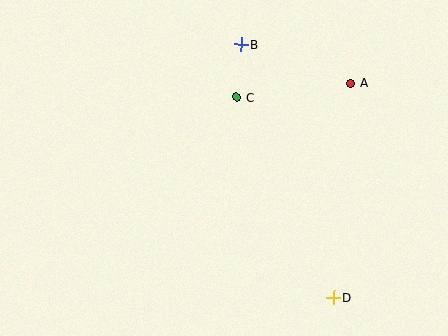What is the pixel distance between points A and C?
The distance between A and C is 114 pixels.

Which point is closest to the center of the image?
Point C at (237, 97) is closest to the center.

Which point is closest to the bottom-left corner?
Point D is closest to the bottom-left corner.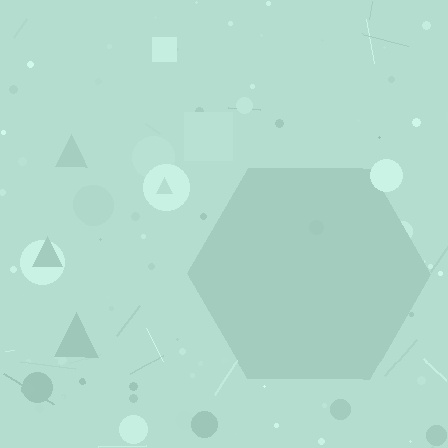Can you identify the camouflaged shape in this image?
The camouflaged shape is a hexagon.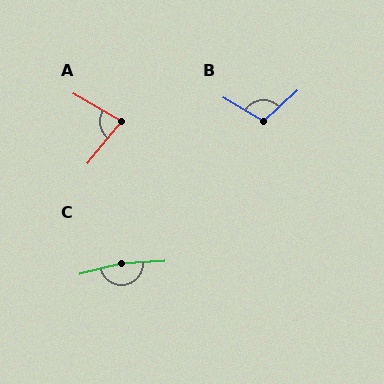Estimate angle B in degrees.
Approximately 107 degrees.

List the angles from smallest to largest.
A (81°), B (107°), C (169°).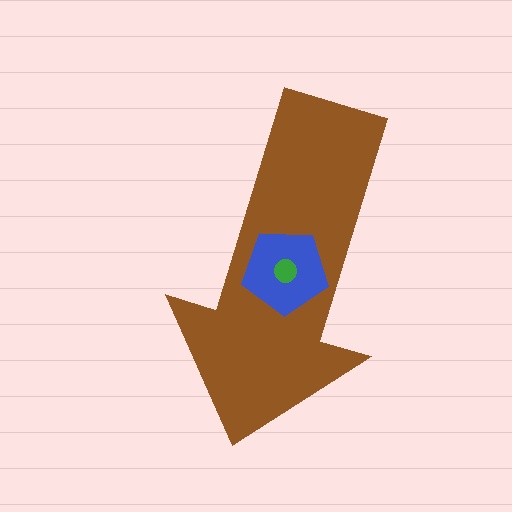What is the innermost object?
The green circle.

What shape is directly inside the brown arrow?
The blue pentagon.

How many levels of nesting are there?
3.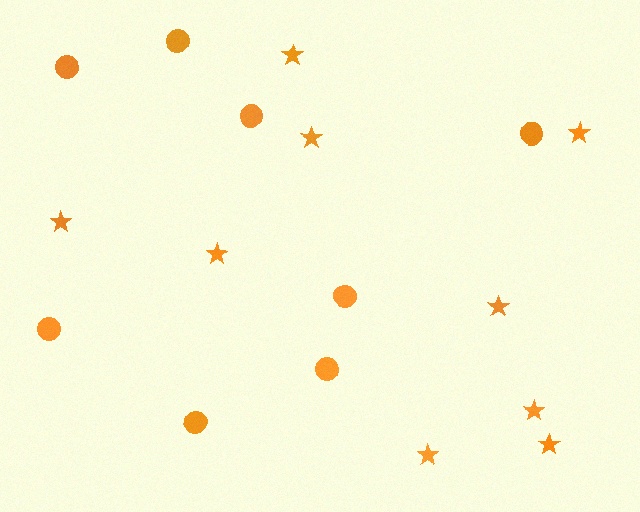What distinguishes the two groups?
There are 2 groups: one group of circles (8) and one group of stars (9).